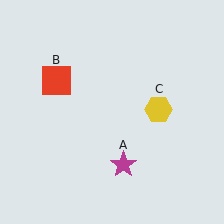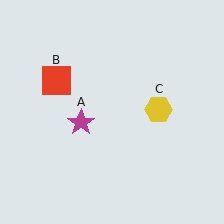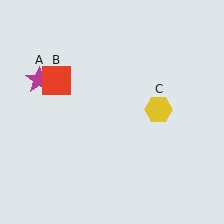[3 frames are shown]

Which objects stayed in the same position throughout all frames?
Red square (object B) and yellow hexagon (object C) remained stationary.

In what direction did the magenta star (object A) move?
The magenta star (object A) moved up and to the left.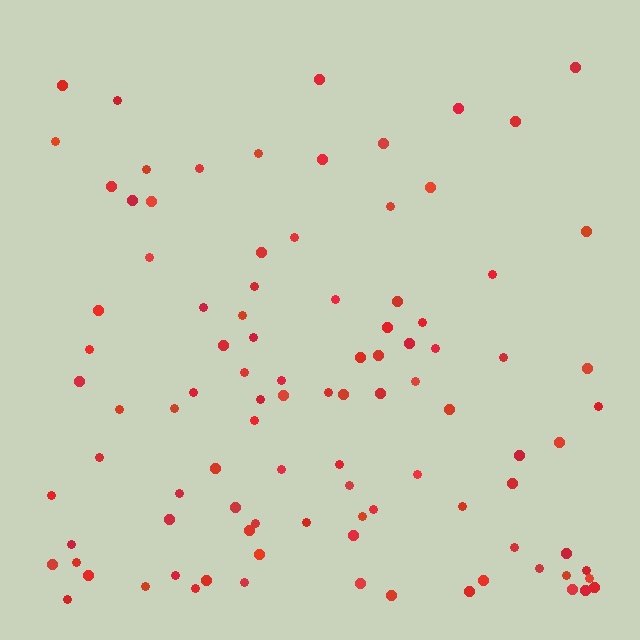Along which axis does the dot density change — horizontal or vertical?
Vertical.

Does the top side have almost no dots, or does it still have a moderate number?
Still a moderate number, just noticeably fewer than the bottom.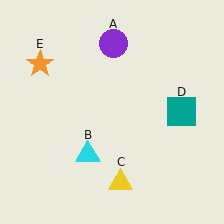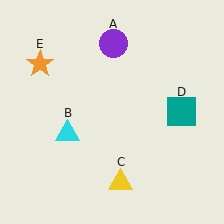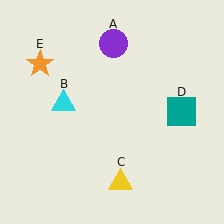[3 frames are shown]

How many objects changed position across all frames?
1 object changed position: cyan triangle (object B).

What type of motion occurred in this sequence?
The cyan triangle (object B) rotated clockwise around the center of the scene.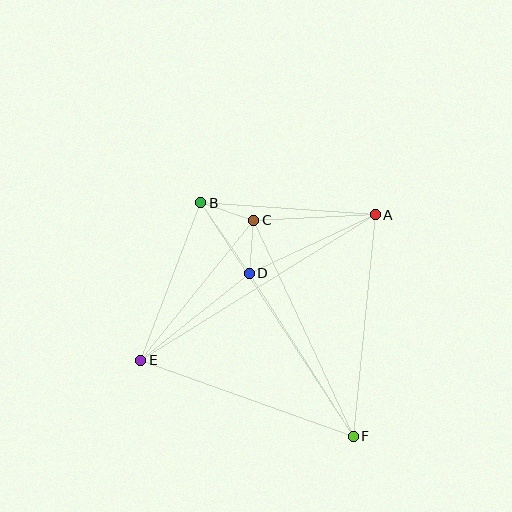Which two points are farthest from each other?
Points B and F are farthest from each other.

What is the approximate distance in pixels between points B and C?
The distance between B and C is approximately 56 pixels.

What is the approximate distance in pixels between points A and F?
The distance between A and F is approximately 223 pixels.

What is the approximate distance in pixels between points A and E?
The distance between A and E is approximately 276 pixels.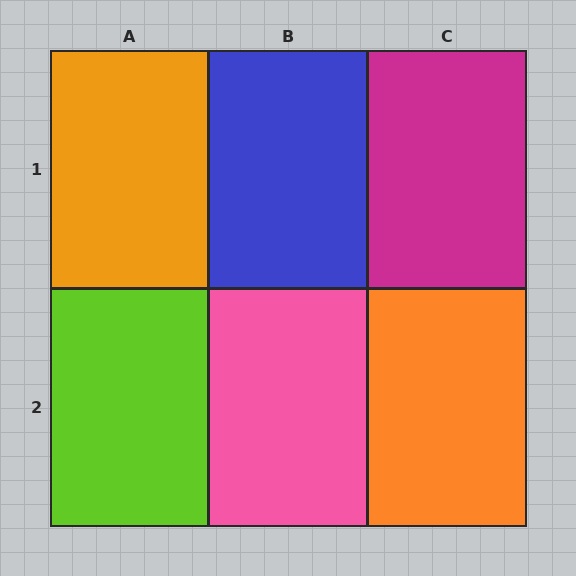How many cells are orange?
2 cells are orange.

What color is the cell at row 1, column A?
Orange.